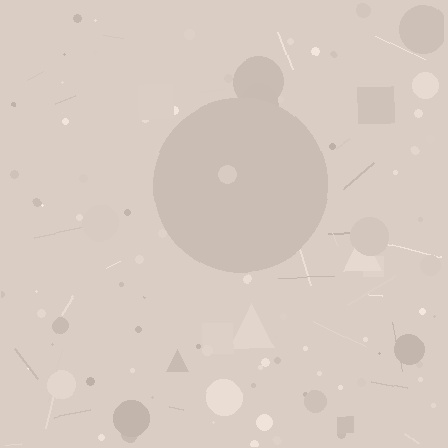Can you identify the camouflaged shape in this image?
The camouflaged shape is a circle.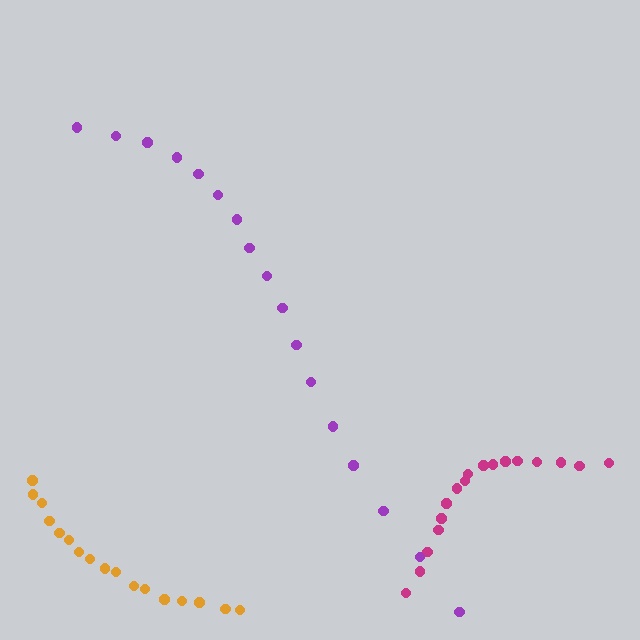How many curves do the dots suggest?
There are 3 distinct paths.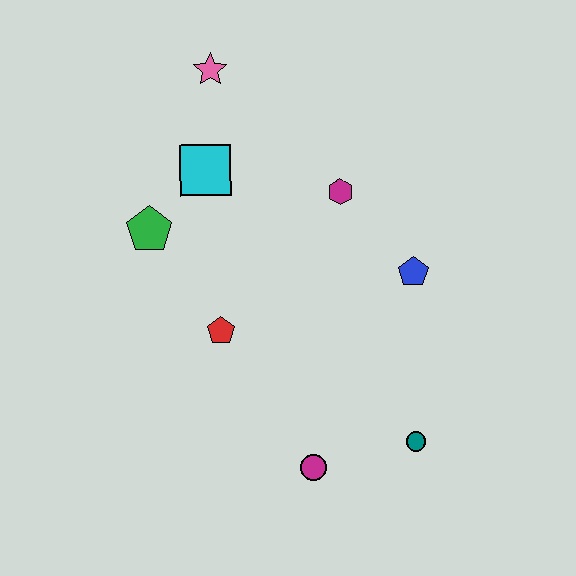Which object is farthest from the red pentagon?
The pink star is farthest from the red pentagon.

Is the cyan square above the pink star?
No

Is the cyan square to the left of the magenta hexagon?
Yes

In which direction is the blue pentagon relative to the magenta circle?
The blue pentagon is above the magenta circle.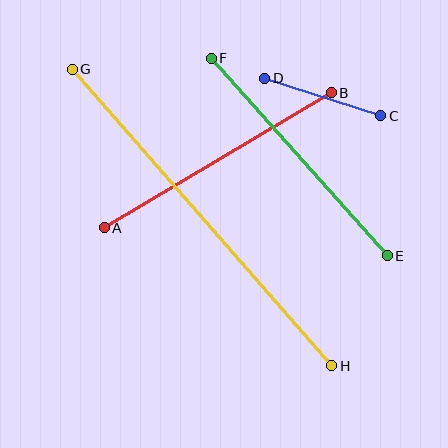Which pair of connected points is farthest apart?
Points G and H are farthest apart.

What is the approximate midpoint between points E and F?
The midpoint is at approximately (299, 157) pixels.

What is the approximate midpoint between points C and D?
The midpoint is at approximately (323, 97) pixels.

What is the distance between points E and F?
The distance is approximately 264 pixels.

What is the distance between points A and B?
The distance is approximately 264 pixels.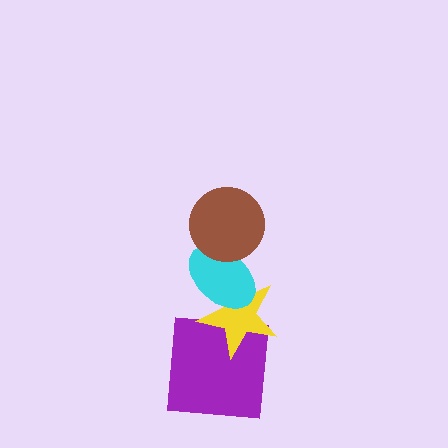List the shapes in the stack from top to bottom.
From top to bottom: the brown circle, the cyan ellipse, the yellow star, the purple square.